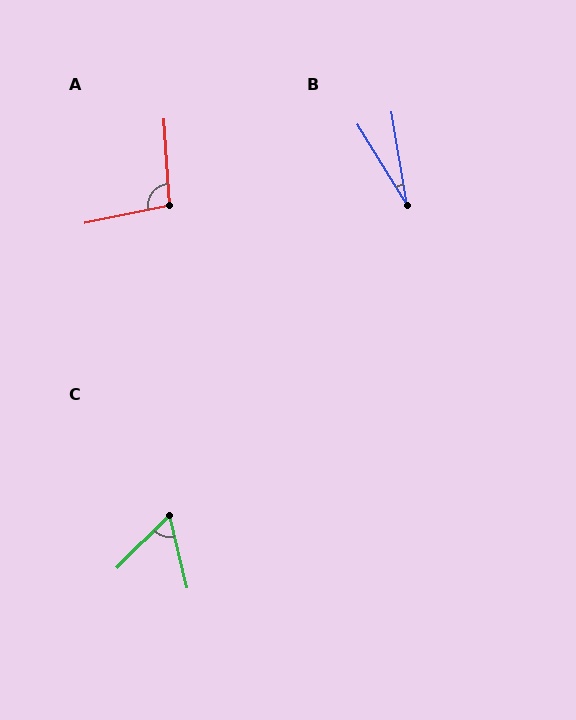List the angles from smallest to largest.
B (22°), C (59°), A (98°).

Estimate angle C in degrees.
Approximately 59 degrees.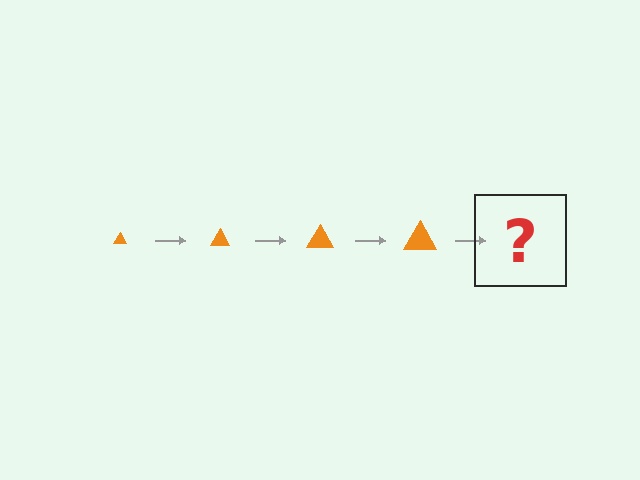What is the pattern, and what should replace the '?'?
The pattern is that the triangle gets progressively larger each step. The '?' should be an orange triangle, larger than the previous one.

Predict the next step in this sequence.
The next step is an orange triangle, larger than the previous one.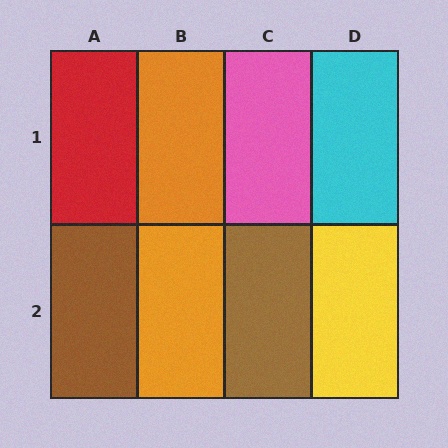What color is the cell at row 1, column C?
Pink.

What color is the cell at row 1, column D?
Cyan.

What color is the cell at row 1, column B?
Orange.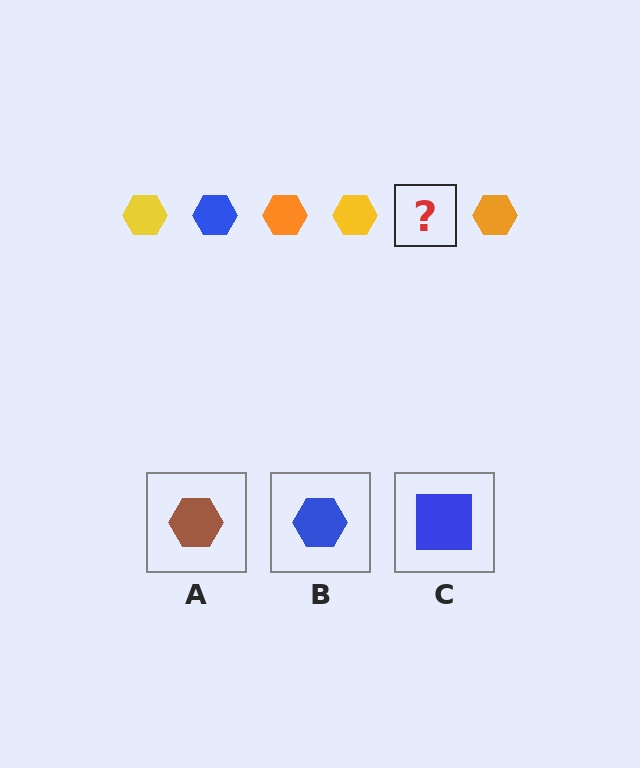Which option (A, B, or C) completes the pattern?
B.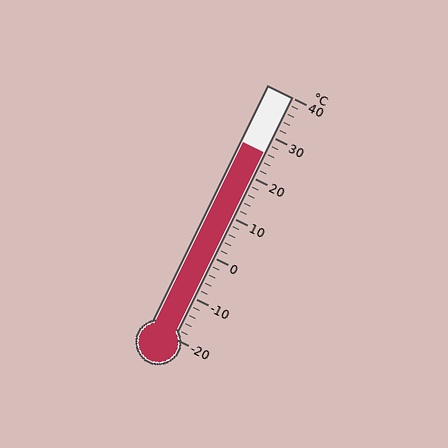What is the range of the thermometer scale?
The thermometer scale ranges from -20°C to 40°C.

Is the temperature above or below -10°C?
The temperature is above -10°C.